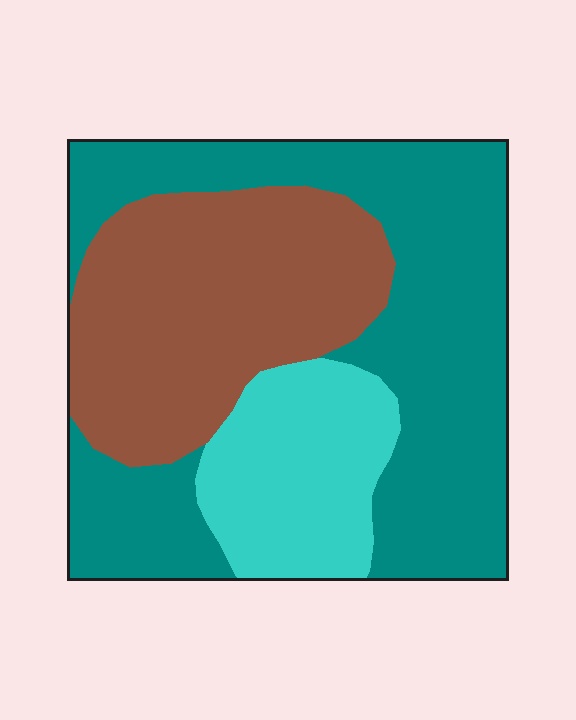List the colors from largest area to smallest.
From largest to smallest: teal, brown, cyan.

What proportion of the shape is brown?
Brown takes up about one third (1/3) of the shape.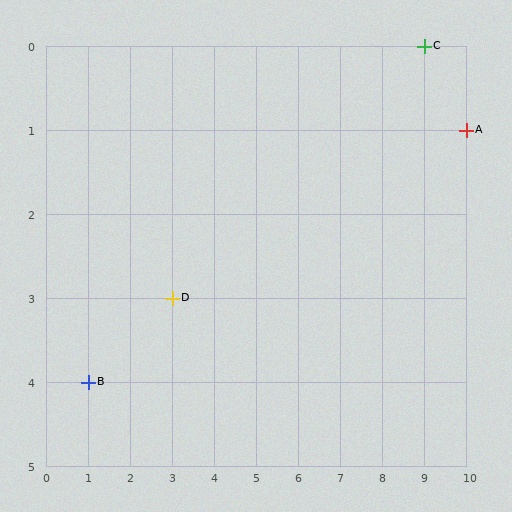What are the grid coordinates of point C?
Point C is at grid coordinates (9, 0).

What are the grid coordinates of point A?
Point A is at grid coordinates (10, 1).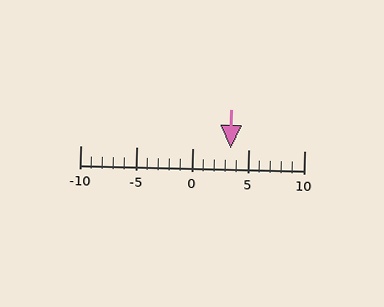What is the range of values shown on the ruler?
The ruler shows values from -10 to 10.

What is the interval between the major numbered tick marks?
The major tick marks are spaced 5 units apart.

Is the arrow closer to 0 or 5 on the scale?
The arrow is closer to 5.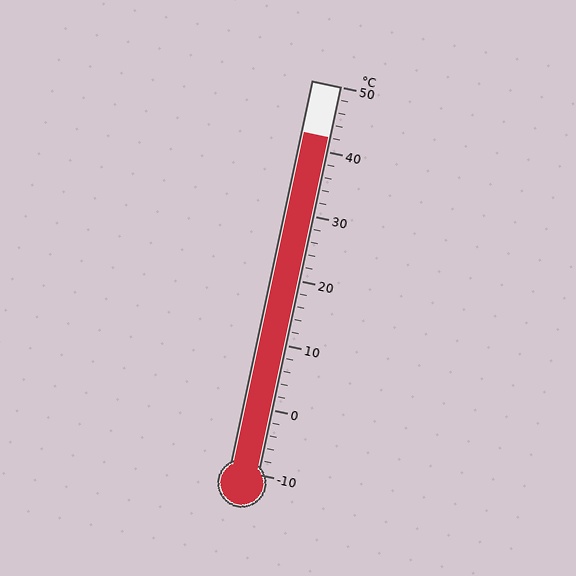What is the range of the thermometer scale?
The thermometer scale ranges from -10°C to 50°C.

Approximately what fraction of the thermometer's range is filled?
The thermometer is filled to approximately 85% of its range.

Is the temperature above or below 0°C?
The temperature is above 0°C.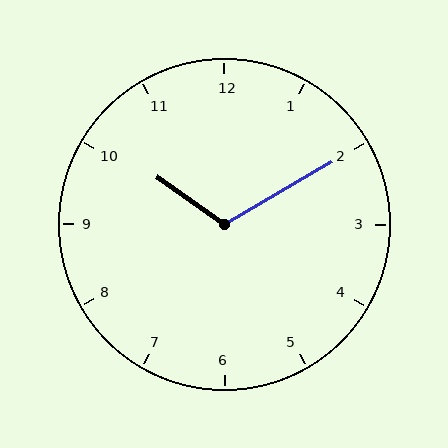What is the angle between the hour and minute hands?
Approximately 115 degrees.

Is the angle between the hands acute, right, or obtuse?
It is obtuse.